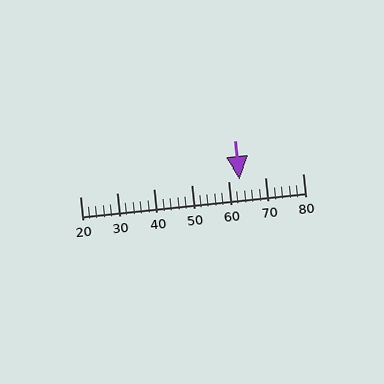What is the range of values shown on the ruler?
The ruler shows values from 20 to 80.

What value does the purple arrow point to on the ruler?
The purple arrow points to approximately 63.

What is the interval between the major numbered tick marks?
The major tick marks are spaced 10 units apart.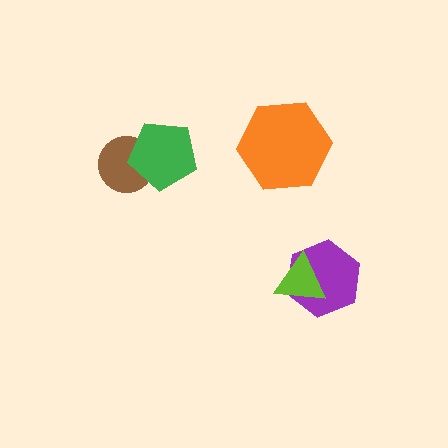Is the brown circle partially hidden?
Yes, it is partially covered by another shape.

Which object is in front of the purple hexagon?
The lime triangle is in front of the purple hexagon.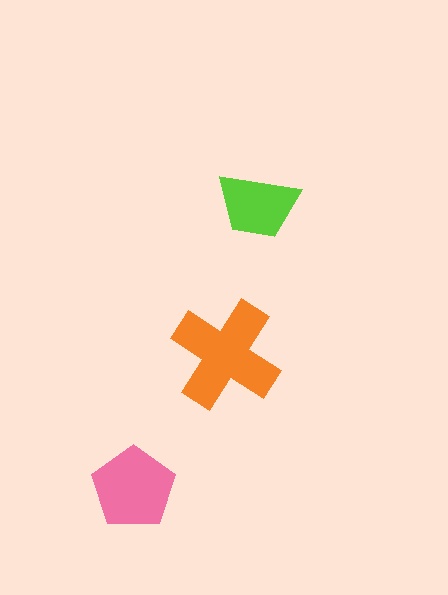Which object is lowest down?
The pink pentagon is bottommost.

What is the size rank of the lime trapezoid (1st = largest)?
3rd.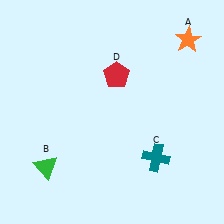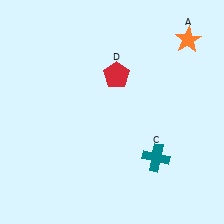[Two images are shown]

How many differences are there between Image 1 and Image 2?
There is 1 difference between the two images.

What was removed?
The green triangle (B) was removed in Image 2.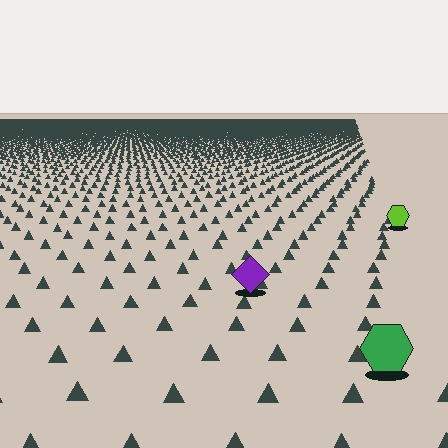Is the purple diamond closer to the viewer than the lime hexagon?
Yes. The purple diamond is closer — you can tell from the texture gradient: the ground texture is coarser near it.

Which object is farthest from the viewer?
The lime hexagon is farthest from the viewer. It appears smaller and the ground texture around it is denser.